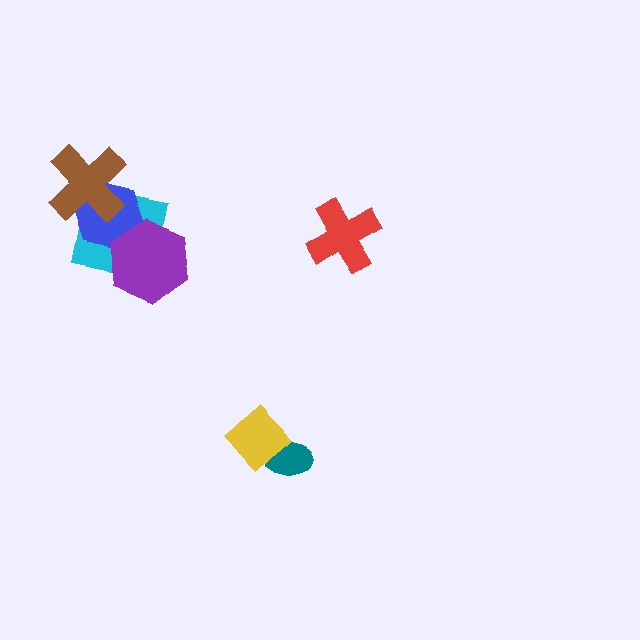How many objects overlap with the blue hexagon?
3 objects overlap with the blue hexagon.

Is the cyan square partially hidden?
Yes, it is partially covered by another shape.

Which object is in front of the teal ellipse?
The yellow diamond is in front of the teal ellipse.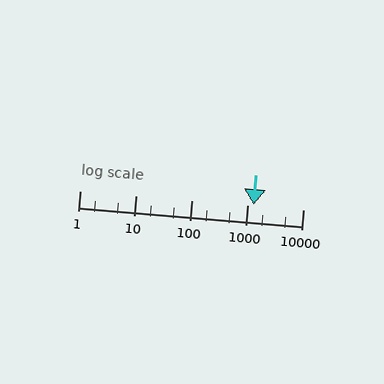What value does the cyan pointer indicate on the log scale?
The pointer indicates approximately 1300.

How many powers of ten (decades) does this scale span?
The scale spans 4 decades, from 1 to 10000.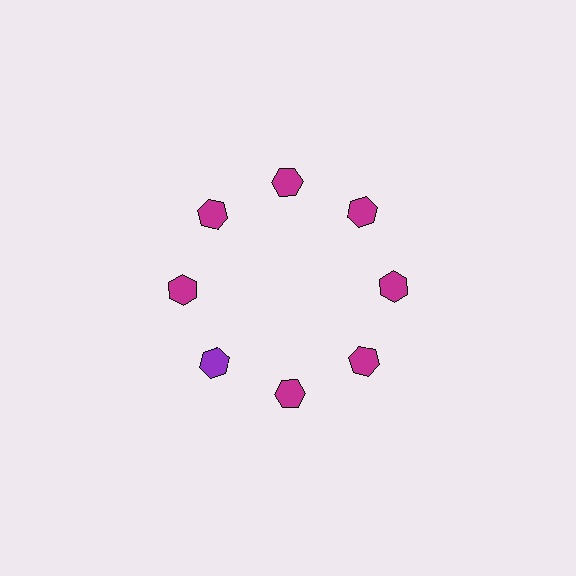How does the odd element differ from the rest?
It has a different color: purple instead of magenta.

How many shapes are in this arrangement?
There are 8 shapes arranged in a ring pattern.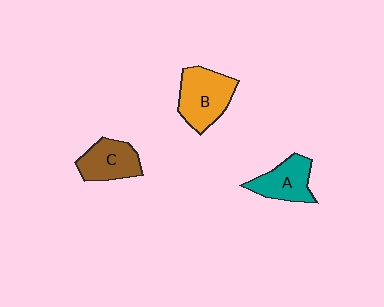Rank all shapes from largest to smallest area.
From largest to smallest: B (orange), C (brown), A (teal).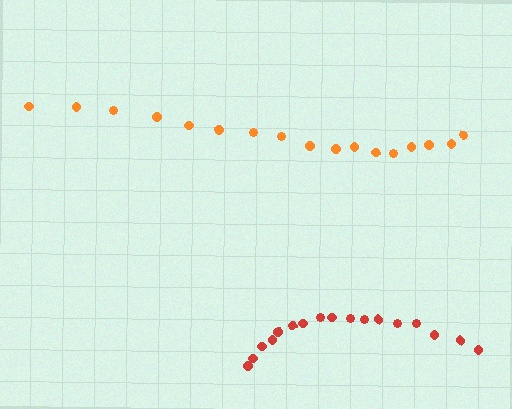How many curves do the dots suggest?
There are 2 distinct paths.